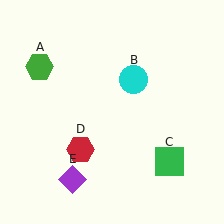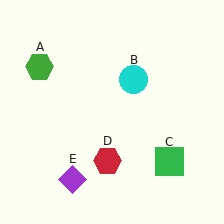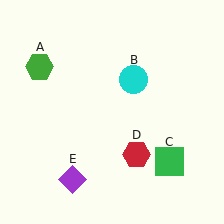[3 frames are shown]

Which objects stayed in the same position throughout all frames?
Green hexagon (object A) and cyan circle (object B) and green square (object C) and purple diamond (object E) remained stationary.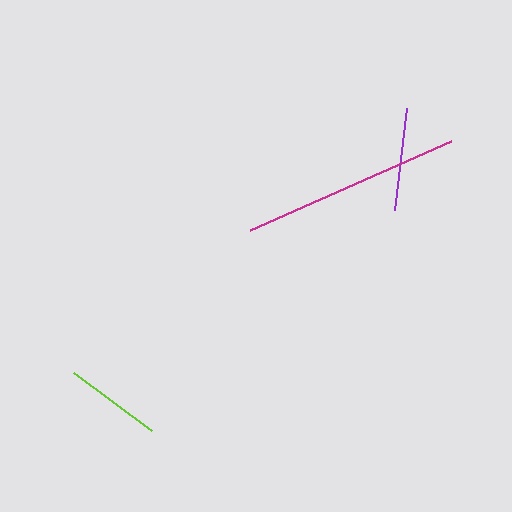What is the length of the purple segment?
The purple segment is approximately 103 pixels long.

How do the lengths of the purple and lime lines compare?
The purple and lime lines are approximately the same length.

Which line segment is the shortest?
The lime line is the shortest at approximately 97 pixels.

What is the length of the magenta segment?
The magenta segment is approximately 220 pixels long.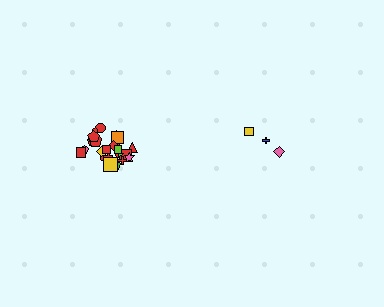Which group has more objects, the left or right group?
The left group.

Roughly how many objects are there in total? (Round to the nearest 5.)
Roughly 30 objects in total.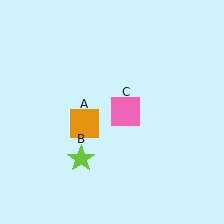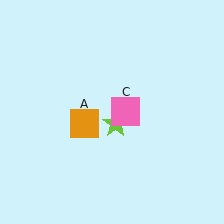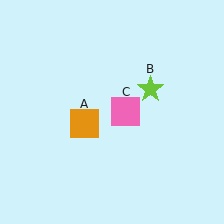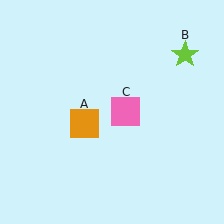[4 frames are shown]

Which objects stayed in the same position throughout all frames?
Orange square (object A) and pink square (object C) remained stationary.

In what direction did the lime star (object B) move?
The lime star (object B) moved up and to the right.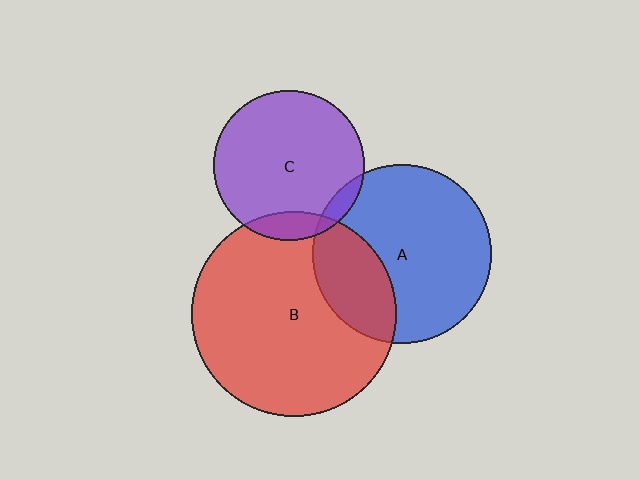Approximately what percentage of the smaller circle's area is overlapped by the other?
Approximately 10%.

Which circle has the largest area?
Circle B (red).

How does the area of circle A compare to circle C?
Approximately 1.4 times.